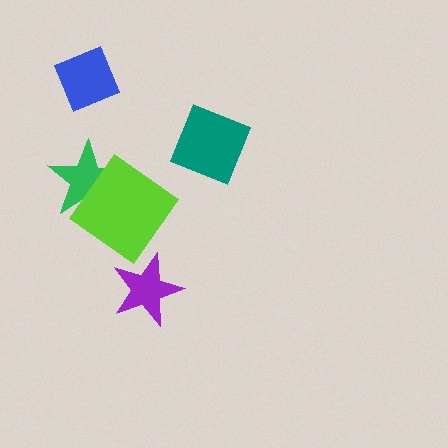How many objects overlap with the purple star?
0 objects overlap with the purple star.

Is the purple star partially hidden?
No, no other shape covers it.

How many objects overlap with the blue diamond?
0 objects overlap with the blue diamond.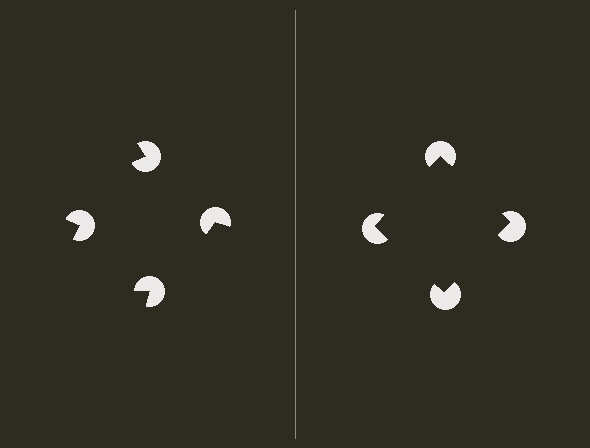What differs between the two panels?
The pac-man discs are positioned identically on both sides; only the wedge orientations differ. On the right they align to a square; on the left they are misaligned.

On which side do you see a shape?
An illusory square appears on the right side. On the left side the wedge cuts are rotated, so no coherent shape forms.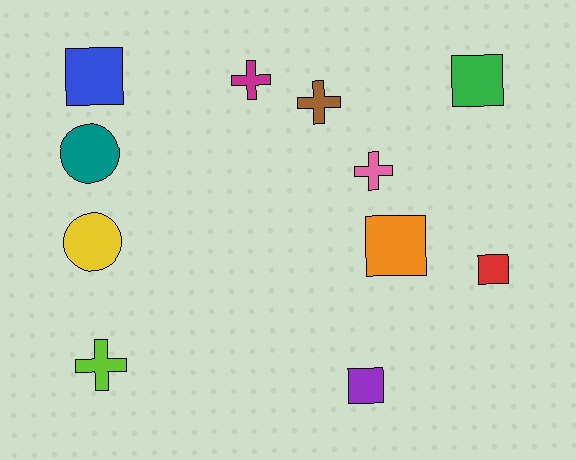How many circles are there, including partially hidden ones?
There are 2 circles.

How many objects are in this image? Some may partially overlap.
There are 11 objects.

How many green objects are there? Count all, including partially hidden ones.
There is 1 green object.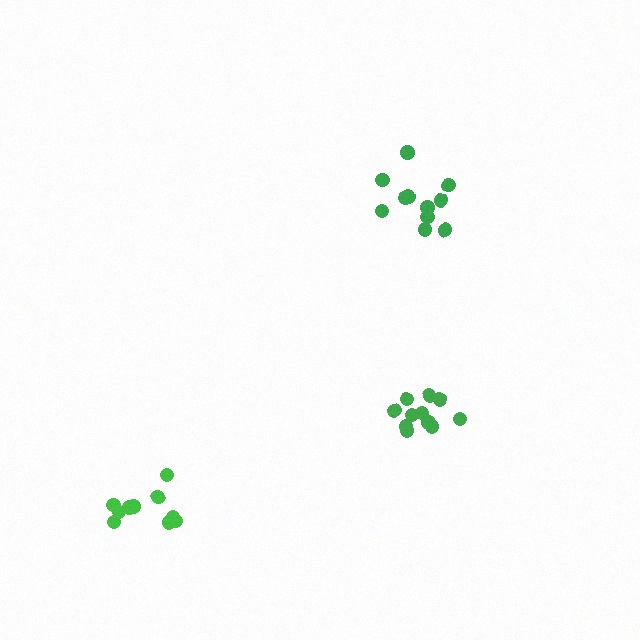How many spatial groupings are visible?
There are 3 spatial groupings.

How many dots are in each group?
Group 1: 11 dots, Group 2: 11 dots, Group 3: 11 dots (33 total).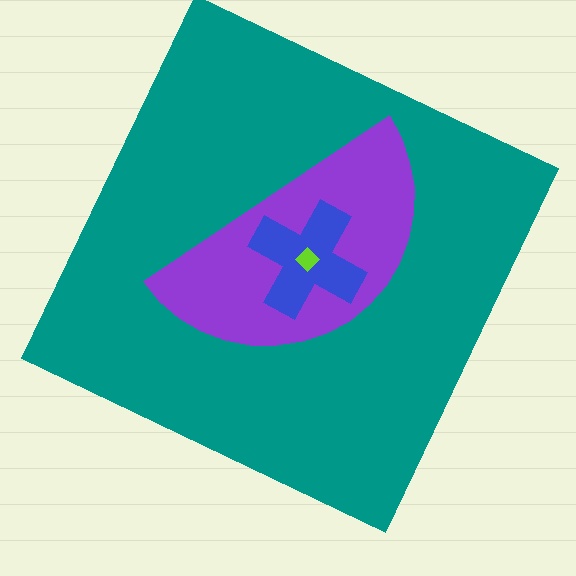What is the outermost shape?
The teal square.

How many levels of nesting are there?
4.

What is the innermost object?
The lime diamond.